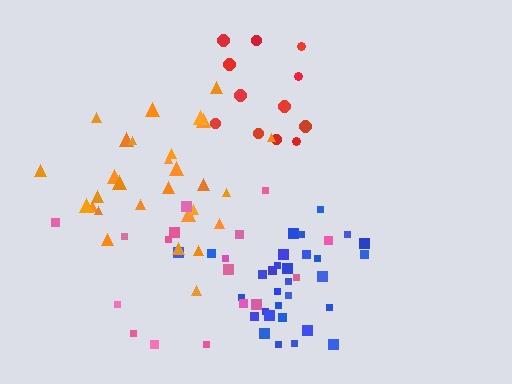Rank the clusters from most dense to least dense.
blue, orange, red, pink.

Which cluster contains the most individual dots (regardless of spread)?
Blue (31).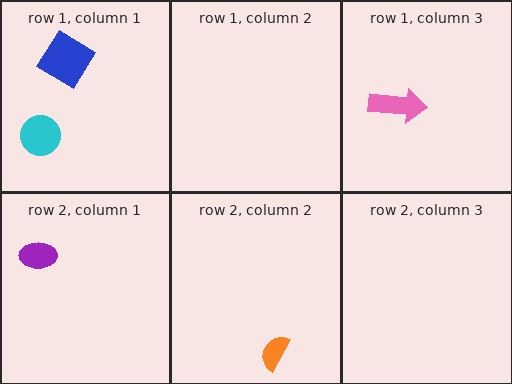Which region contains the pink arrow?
The row 1, column 3 region.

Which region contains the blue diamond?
The row 1, column 1 region.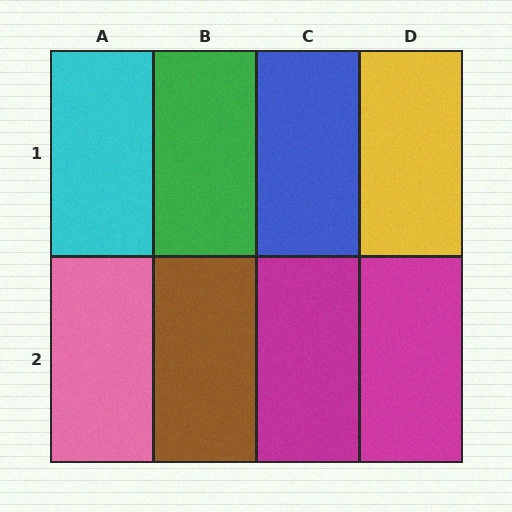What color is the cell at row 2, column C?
Magenta.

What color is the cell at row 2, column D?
Magenta.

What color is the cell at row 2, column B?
Brown.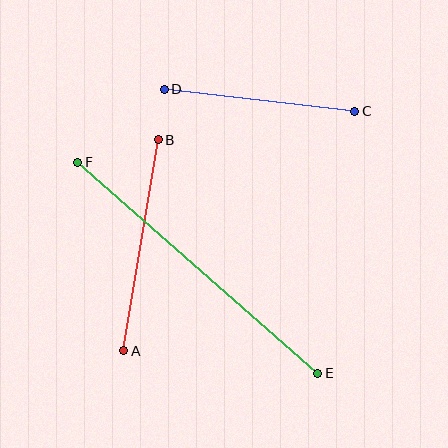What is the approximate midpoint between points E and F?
The midpoint is at approximately (198, 268) pixels.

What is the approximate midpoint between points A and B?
The midpoint is at approximately (141, 245) pixels.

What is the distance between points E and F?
The distance is approximately 319 pixels.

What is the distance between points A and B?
The distance is approximately 214 pixels.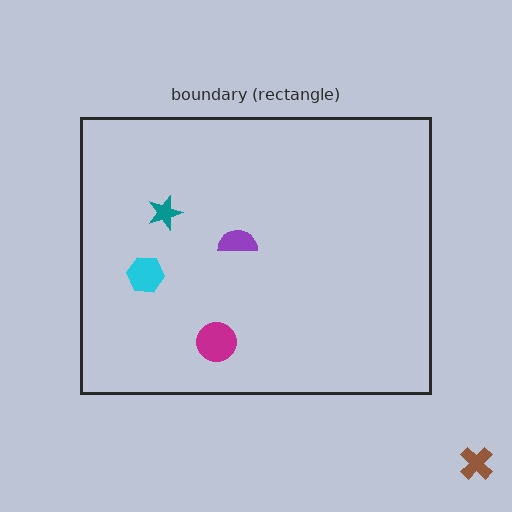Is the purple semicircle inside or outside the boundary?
Inside.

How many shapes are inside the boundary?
4 inside, 1 outside.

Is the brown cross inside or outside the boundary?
Outside.